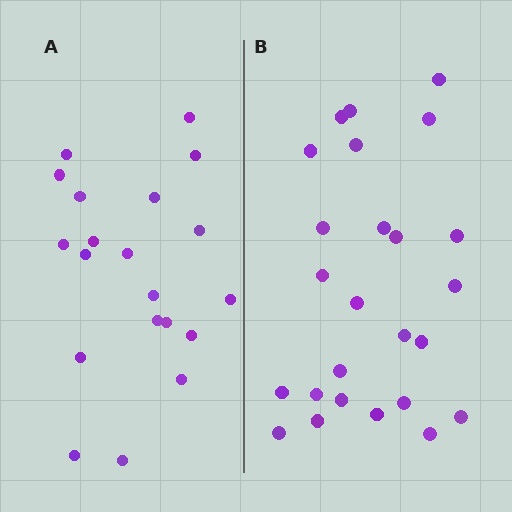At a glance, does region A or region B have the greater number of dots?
Region B (the right region) has more dots.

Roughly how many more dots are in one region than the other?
Region B has about 5 more dots than region A.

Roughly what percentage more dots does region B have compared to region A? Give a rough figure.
About 25% more.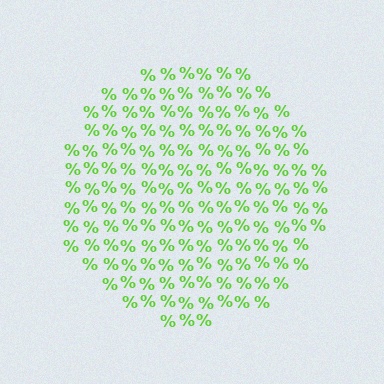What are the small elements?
The small elements are percent signs.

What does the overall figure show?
The overall figure shows a circle.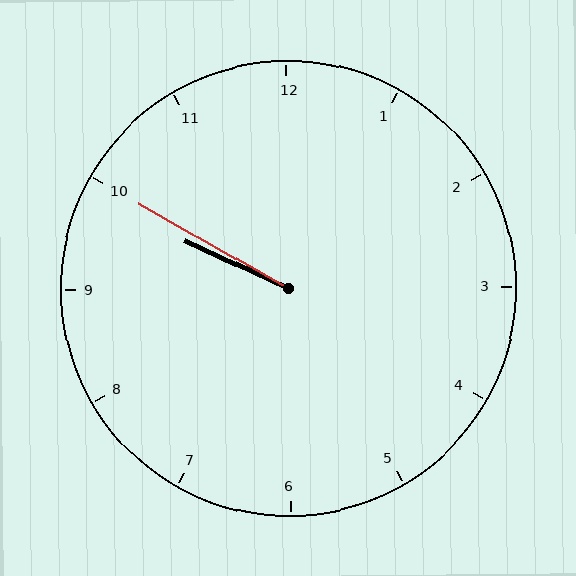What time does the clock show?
9:50.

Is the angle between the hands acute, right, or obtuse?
It is acute.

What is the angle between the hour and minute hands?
Approximately 5 degrees.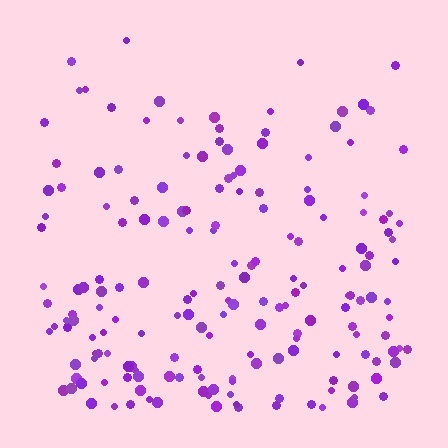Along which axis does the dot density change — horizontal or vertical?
Vertical.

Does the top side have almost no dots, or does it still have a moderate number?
Still a moderate number, just noticeably fewer than the bottom.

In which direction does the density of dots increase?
From top to bottom, with the bottom side densest.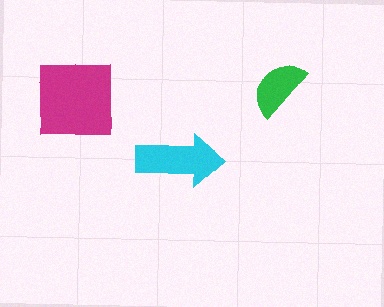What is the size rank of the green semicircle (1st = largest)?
3rd.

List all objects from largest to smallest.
The magenta square, the cyan arrow, the green semicircle.